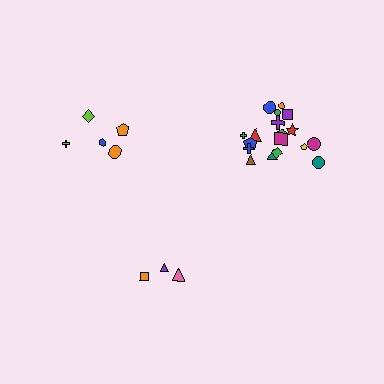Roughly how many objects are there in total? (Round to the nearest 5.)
Roughly 25 objects in total.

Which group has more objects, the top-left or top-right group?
The top-right group.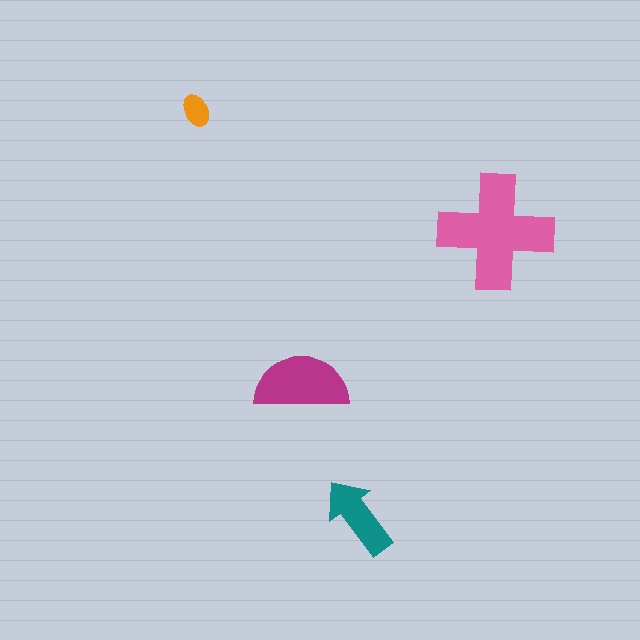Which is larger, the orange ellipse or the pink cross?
The pink cross.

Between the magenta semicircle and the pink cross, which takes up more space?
The pink cross.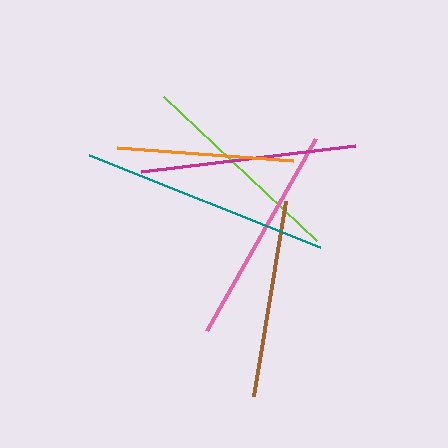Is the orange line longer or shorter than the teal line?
The teal line is longer than the orange line.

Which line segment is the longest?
The teal line is the longest at approximately 249 pixels.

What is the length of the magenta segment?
The magenta segment is approximately 215 pixels long.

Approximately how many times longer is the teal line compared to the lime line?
The teal line is approximately 1.2 times the length of the lime line.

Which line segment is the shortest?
The orange line is the shortest at approximately 176 pixels.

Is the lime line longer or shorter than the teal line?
The teal line is longer than the lime line.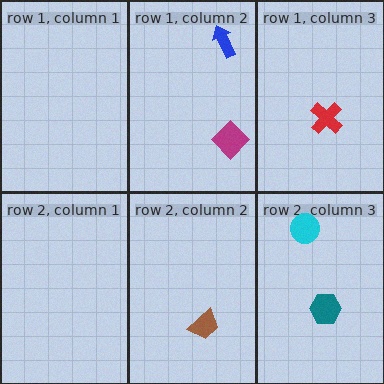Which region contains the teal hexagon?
The row 2, column 3 region.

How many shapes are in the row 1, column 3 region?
1.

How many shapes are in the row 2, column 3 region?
2.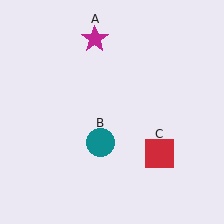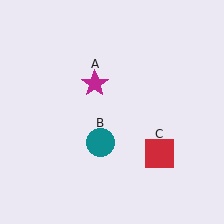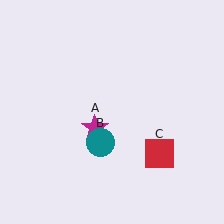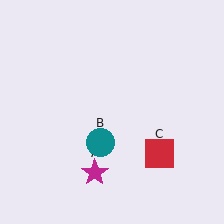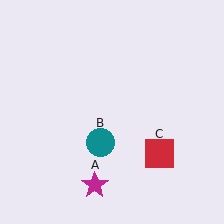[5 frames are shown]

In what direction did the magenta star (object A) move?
The magenta star (object A) moved down.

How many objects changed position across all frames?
1 object changed position: magenta star (object A).